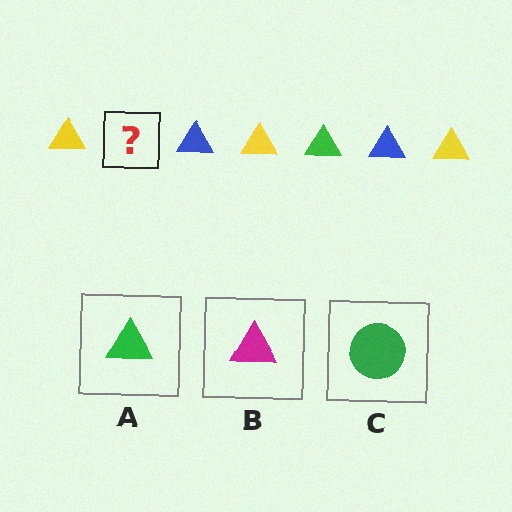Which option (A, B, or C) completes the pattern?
A.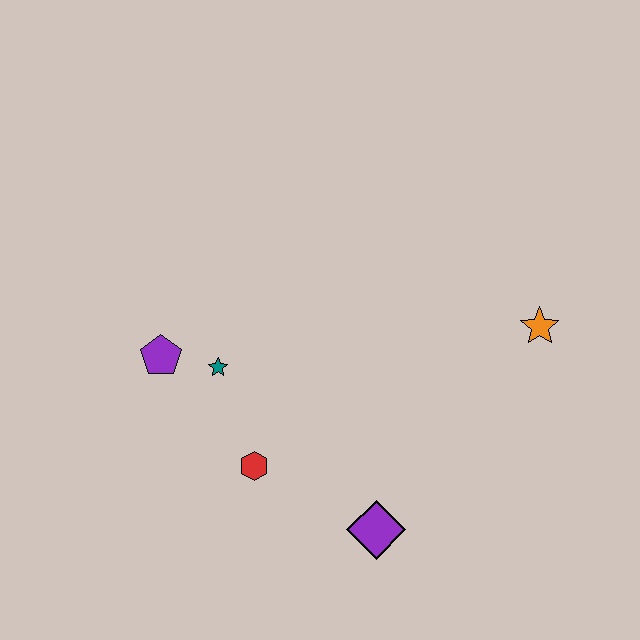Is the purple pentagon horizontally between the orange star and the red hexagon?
No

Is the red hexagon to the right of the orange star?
No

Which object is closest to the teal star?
The purple pentagon is closest to the teal star.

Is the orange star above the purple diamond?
Yes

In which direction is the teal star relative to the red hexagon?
The teal star is above the red hexagon.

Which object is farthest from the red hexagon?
The orange star is farthest from the red hexagon.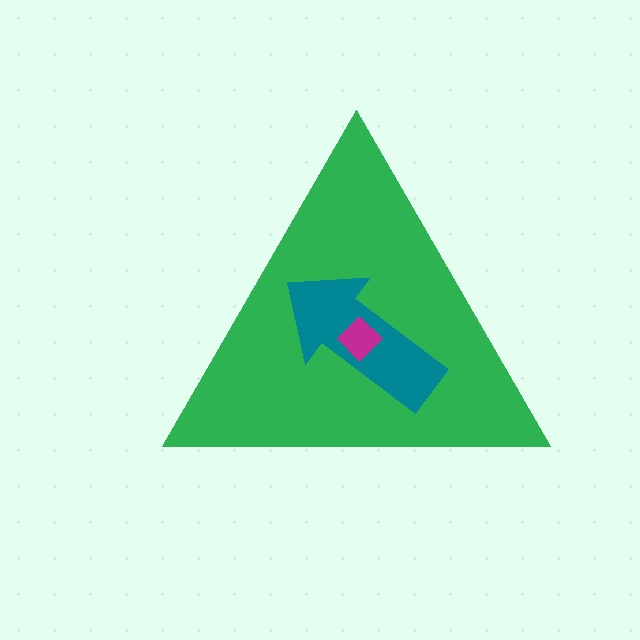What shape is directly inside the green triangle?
The teal arrow.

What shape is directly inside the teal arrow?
The magenta diamond.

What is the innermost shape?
The magenta diamond.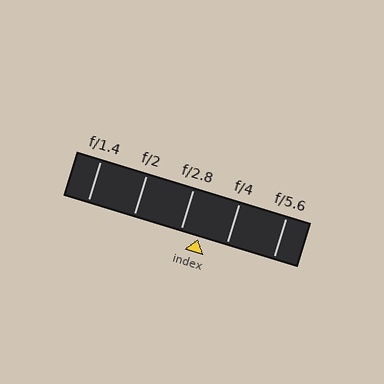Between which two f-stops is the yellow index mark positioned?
The index mark is between f/2.8 and f/4.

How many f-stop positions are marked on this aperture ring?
There are 5 f-stop positions marked.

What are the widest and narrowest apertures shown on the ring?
The widest aperture shown is f/1.4 and the narrowest is f/5.6.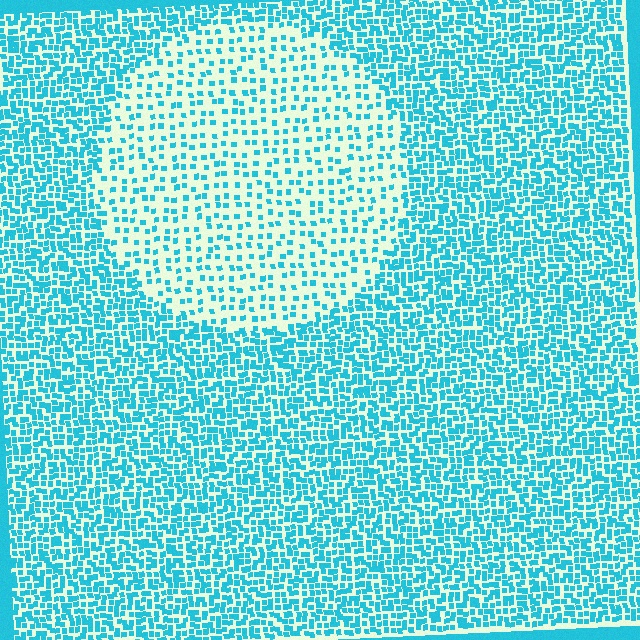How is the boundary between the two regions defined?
The boundary is defined by a change in element density (approximately 2.4x ratio). All elements are the same color, size, and shape.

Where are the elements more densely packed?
The elements are more densely packed outside the circle boundary.